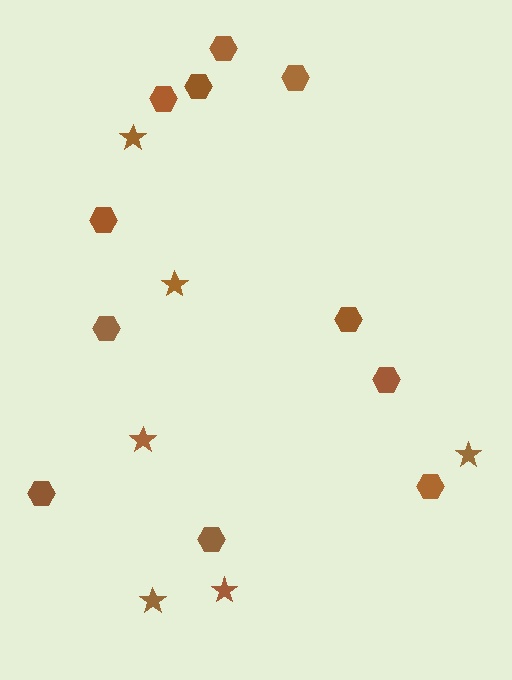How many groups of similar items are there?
There are 2 groups: one group of hexagons (11) and one group of stars (6).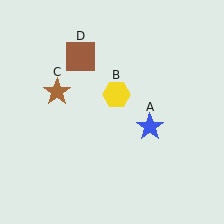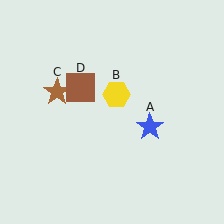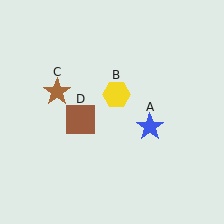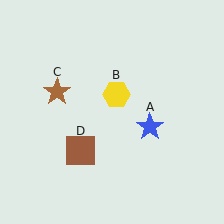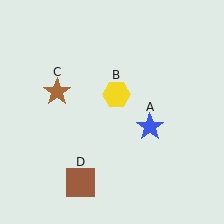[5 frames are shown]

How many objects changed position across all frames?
1 object changed position: brown square (object D).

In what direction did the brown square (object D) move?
The brown square (object D) moved down.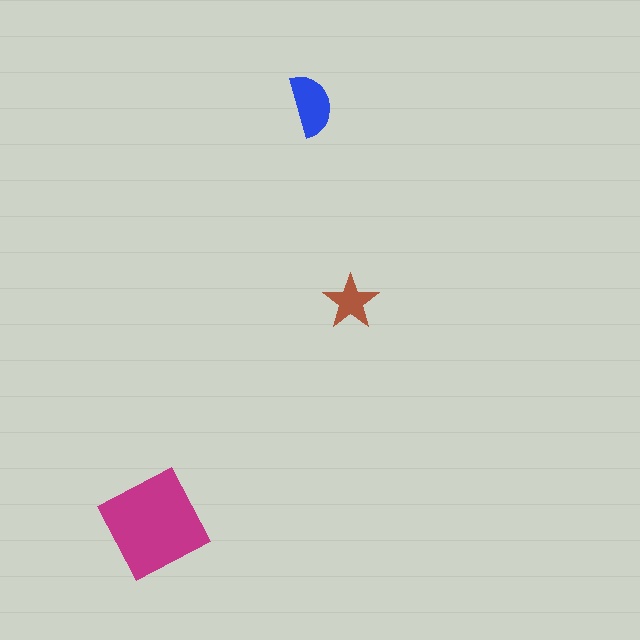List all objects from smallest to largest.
The brown star, the blue semicircle, the magenta diamond.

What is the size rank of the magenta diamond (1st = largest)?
1st.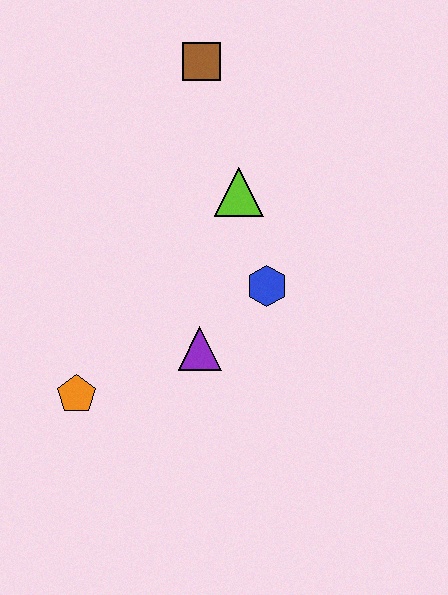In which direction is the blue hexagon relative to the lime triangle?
The blue hexagon is below the lime triangle.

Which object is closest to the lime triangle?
The blue hexagon is closest to the lime triangle.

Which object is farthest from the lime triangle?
The orange pentagon is farthest from the lime triangle.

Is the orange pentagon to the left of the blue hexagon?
Yes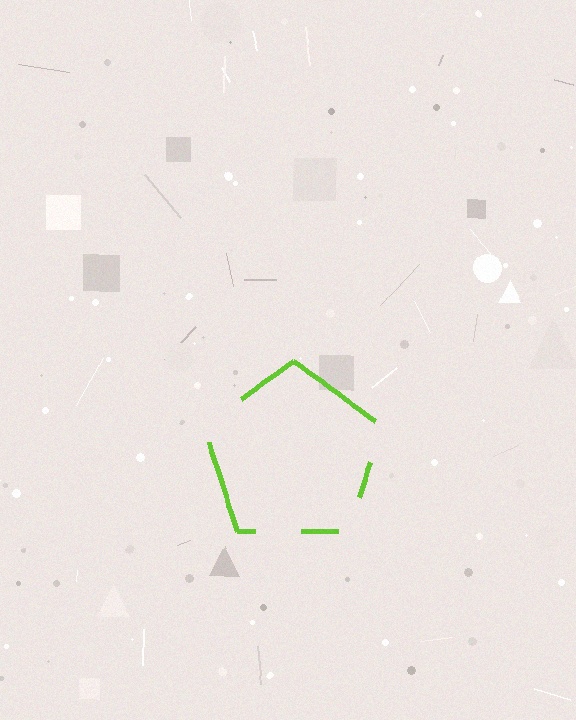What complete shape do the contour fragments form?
The contour fragments form a pentagon.